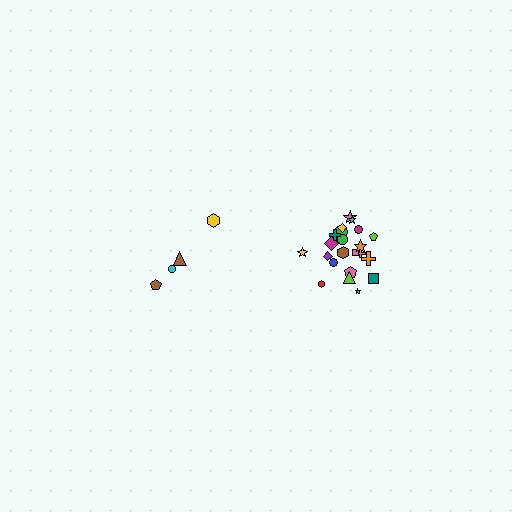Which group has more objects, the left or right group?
The right group.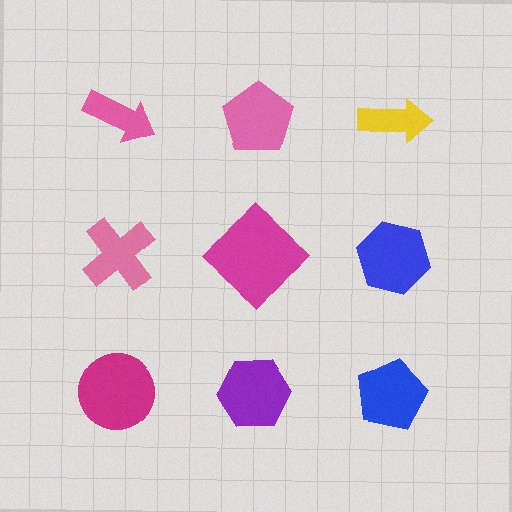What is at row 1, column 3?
A yellow arrow.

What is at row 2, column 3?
A blue hexagon.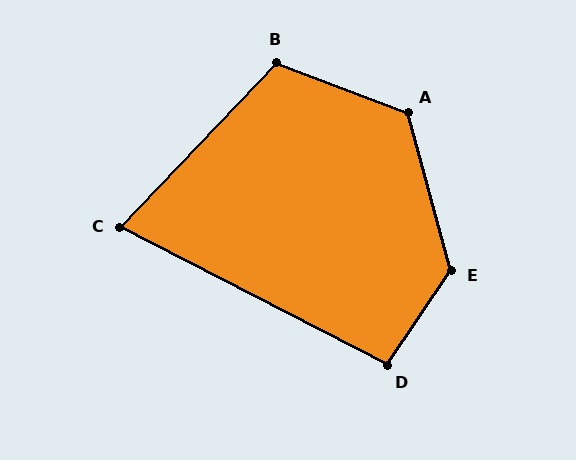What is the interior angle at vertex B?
Approximately 113 degrees (obtuse).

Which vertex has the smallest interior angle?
C, at approximately 74 degrees.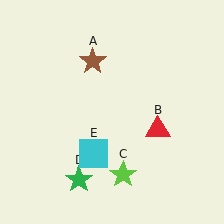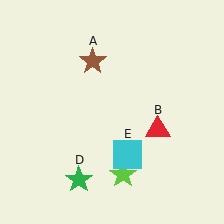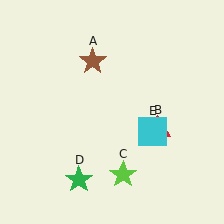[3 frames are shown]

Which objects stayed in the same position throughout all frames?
Brown star (object A) and red triangle (object B) and lime star (object C) and green star (object D) remained stationary.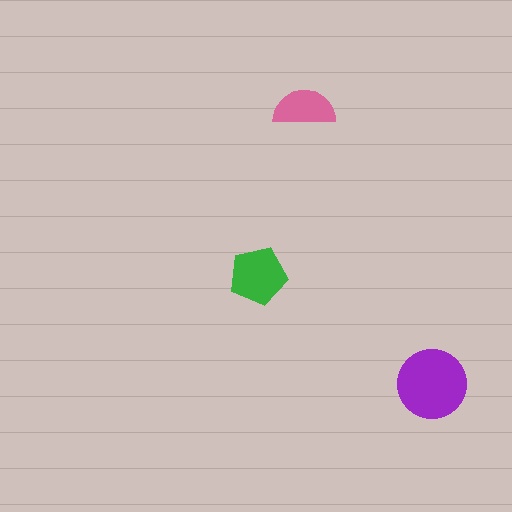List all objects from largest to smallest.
The purple circle, the green pentagon, the pink semicircle.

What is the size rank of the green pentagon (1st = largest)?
2nd.